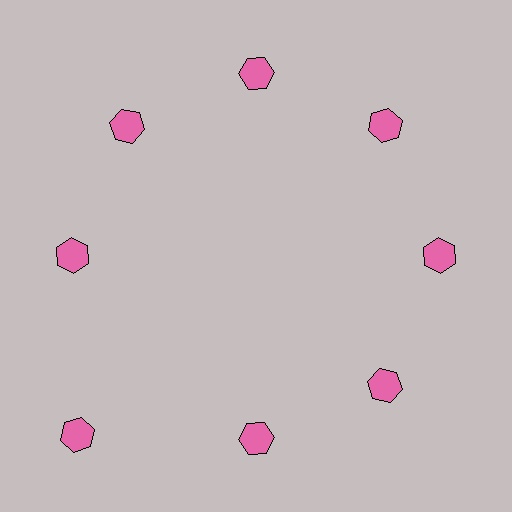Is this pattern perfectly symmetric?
No. The 8 pink hexagons are arranged in a ring, but one element near the 8 o'clock position is pushed outward from the center, breaking the 8-fold rotational symmetry.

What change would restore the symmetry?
The symmetry would be restored by moving it inward, back onto the ring so that all 8 hexagons sit at equal angles and equal distance from the center.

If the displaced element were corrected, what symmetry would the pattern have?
It would have 8-fold rotational symmetry — the pattern would map onto itself every 45 degrees.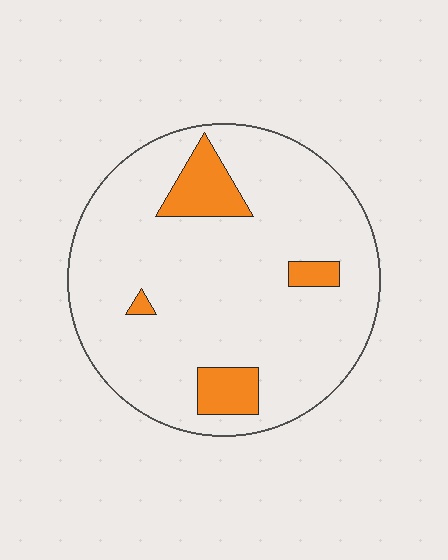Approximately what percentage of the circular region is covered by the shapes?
Approximately 10%.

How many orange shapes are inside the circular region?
4.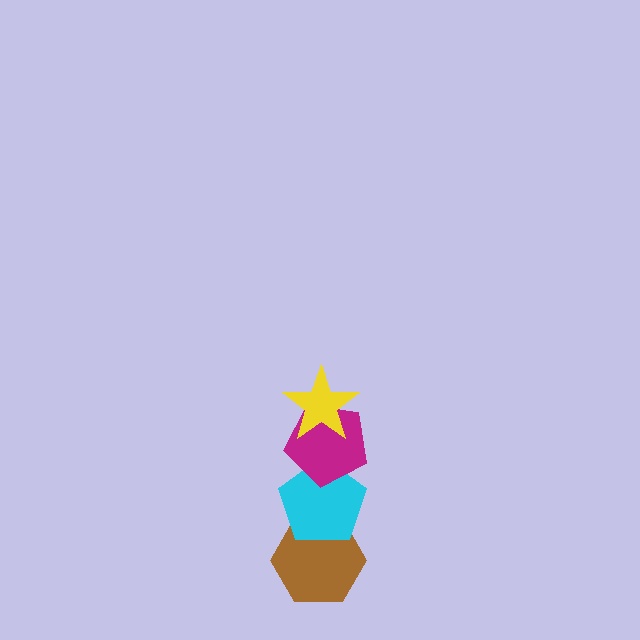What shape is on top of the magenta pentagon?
The yellow star is on top of the magenta pentagon.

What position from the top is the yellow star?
The yellow star is 1st from the top.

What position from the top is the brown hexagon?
The brown hexagon is 4th from the top.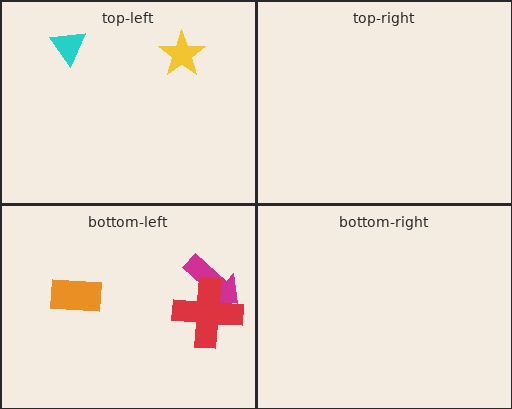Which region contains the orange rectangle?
The bottom-left region.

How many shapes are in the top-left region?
2.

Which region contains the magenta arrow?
The bottom-left region.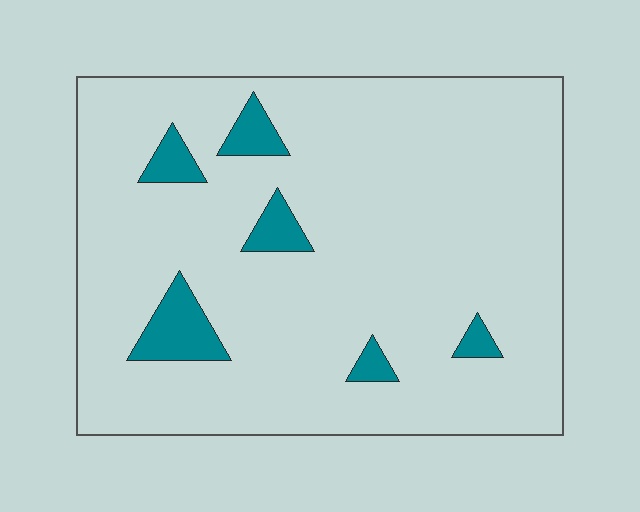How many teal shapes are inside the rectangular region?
6.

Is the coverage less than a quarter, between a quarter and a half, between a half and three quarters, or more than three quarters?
Less than a quarter.